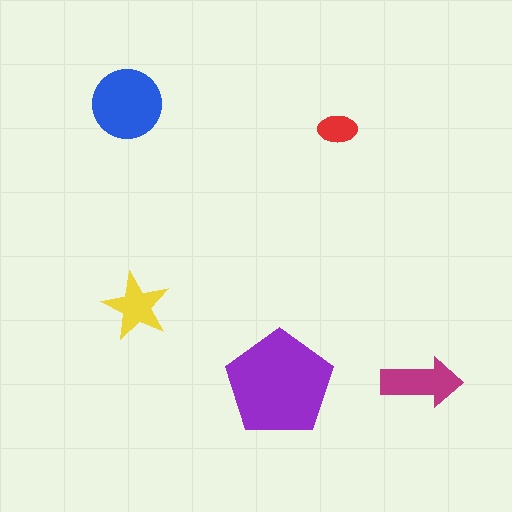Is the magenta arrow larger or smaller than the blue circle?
Smaller.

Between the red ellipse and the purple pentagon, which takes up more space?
The purple pentagon.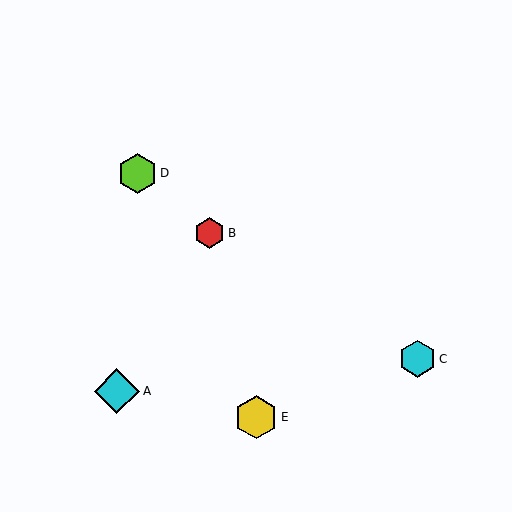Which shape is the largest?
The cyan diamond (labeled A) is the largest.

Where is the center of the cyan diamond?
The center of the cyan diamond is at (117, 391).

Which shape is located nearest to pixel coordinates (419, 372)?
The cyan hexagon (labeled C) at (418, 359) is nearest to that location.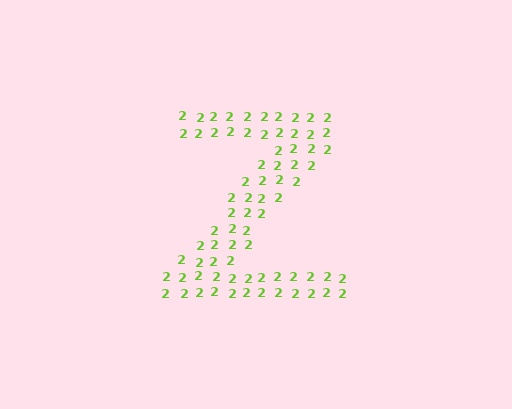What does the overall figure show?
The overall figure shows the letter Z.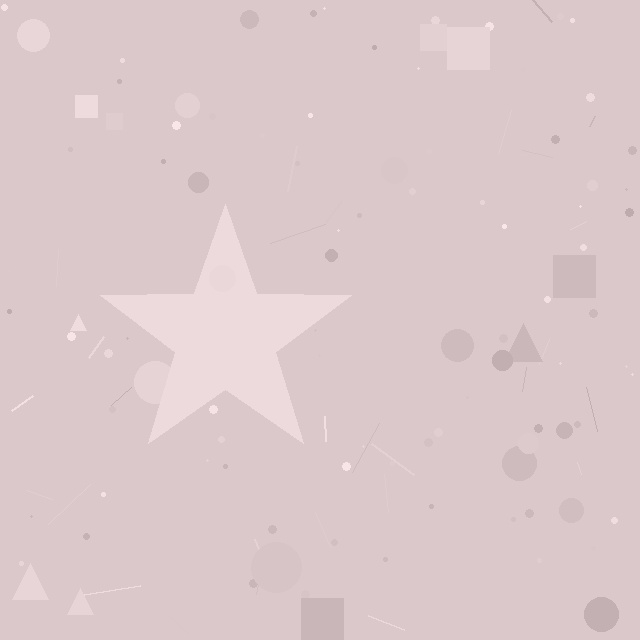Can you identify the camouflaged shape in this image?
The camouflaged shape is a star.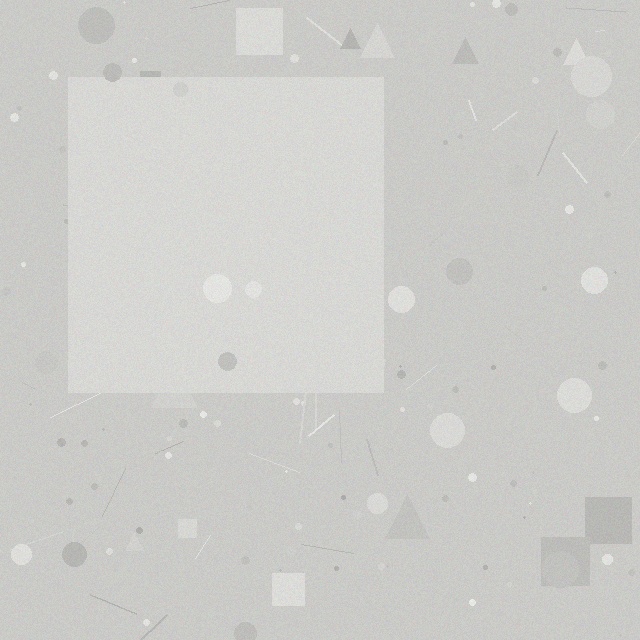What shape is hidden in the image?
A square is hidden in the image.